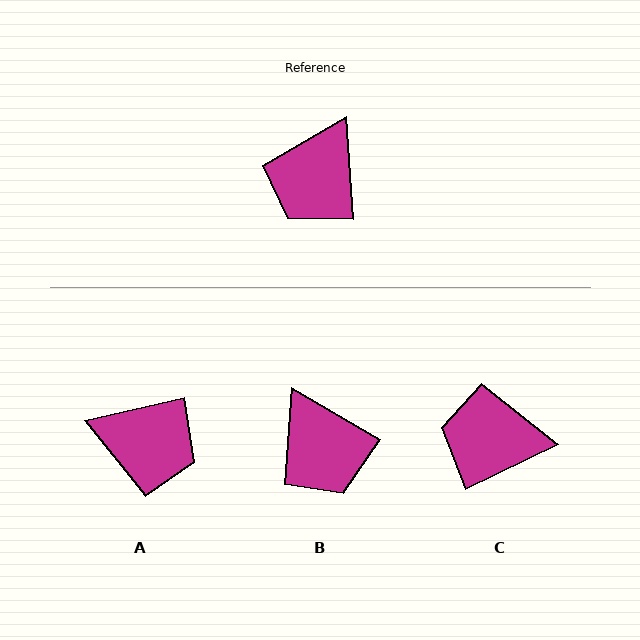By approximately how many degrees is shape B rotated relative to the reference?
Approximately 56 degrees counter-clockwise.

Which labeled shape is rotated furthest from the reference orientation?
A, about 99 degrees away.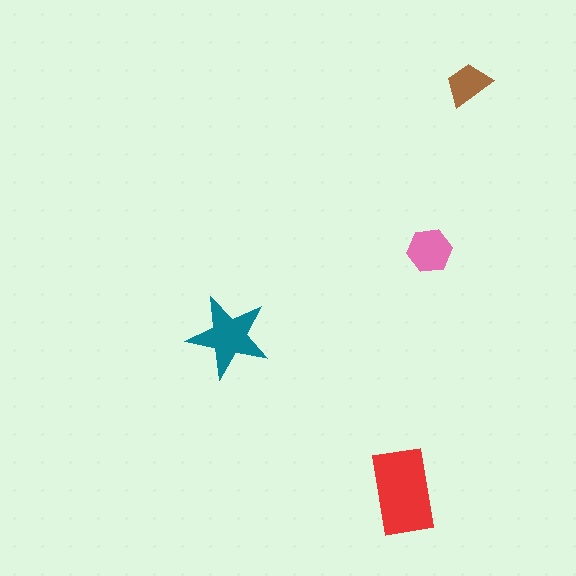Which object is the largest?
The red rectangle.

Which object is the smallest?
The brown trapezoid.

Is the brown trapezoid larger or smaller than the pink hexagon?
Smaller.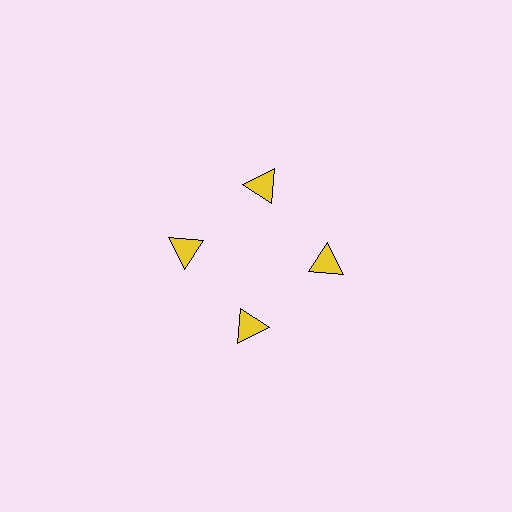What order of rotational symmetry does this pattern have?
This pattern has 4-fold rotational symmetry.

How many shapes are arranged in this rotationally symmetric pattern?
There are 4 shapes, arranged in 4 groups of 1.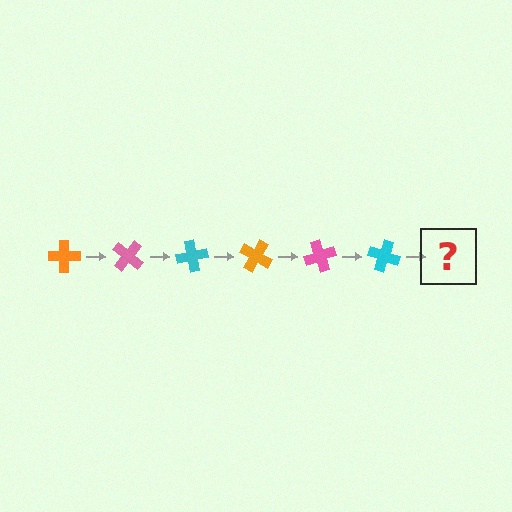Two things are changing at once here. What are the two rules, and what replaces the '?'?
The two rules are that it rotates 40 degrees each step and the color cycles through orange, pink, and cyan. The '?' should be an orange cross, rotated 240 degrees from the start.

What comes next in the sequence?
The next element should be an orange cross, rotated 240 degrees from the start.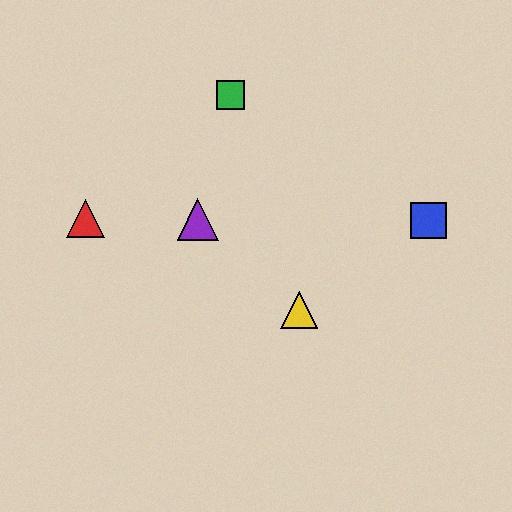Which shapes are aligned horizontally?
The red triangle, the blue square, the purple triangle are aligned horizontally.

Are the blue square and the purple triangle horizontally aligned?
Yes, both are at y≈220.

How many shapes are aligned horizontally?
3 shapes (the red triangle, the blue square, the purple triangle) are aligned horizontally.